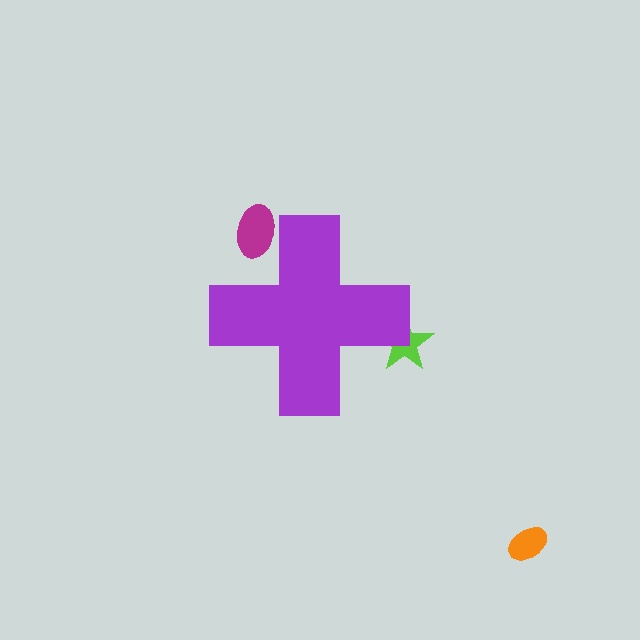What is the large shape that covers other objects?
A purple cross.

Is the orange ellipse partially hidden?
No, the orange ellipse is fully visible.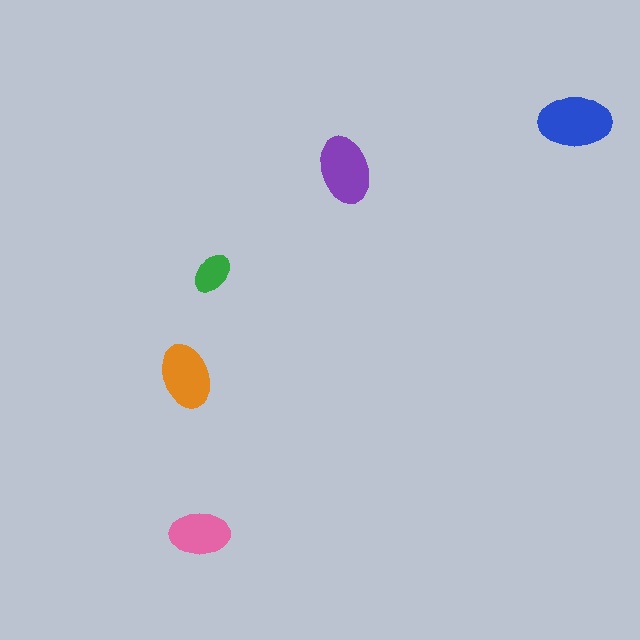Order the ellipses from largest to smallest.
the blue one, the purple one, the orange one, the pink one, the green one.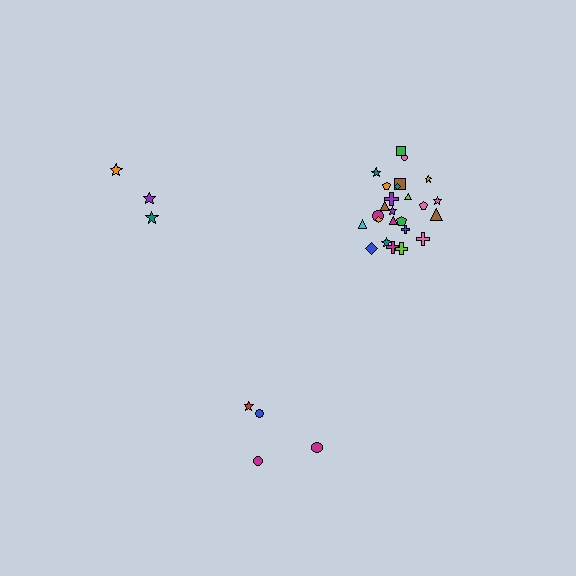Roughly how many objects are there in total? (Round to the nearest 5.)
Roughly 30 objects in total.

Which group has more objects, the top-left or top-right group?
The top-right group.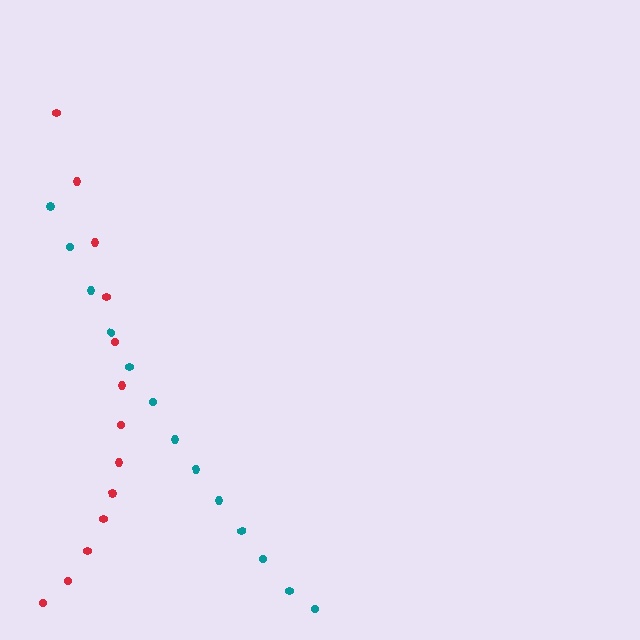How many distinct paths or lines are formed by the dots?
There are 2 distinct paths.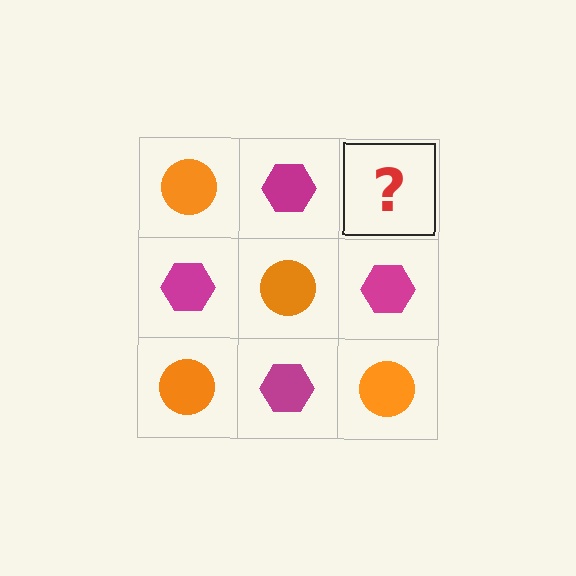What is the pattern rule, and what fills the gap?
The rule is that it alternates orange circle and magenta hexagon in a checkerboard pattern. The gap should be filled with an orange circle.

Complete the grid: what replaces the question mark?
The question mark should be replaced with an orange circle.